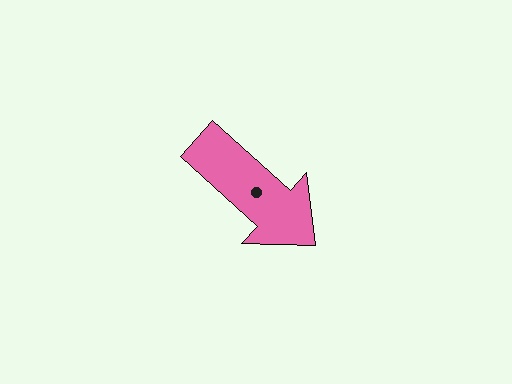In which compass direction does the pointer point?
Southeast.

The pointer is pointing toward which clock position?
Roughly 4 o'clock.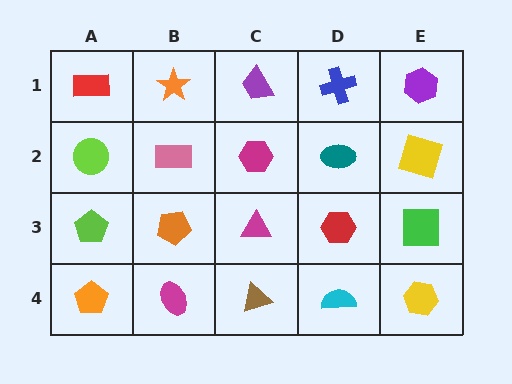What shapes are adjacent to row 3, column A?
A lime circle (row 2, column A), an orange pentagon (row 4, column A), an orange pentagon (row 3, column B).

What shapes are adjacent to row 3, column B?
A pink rectangle (row 2, column B), a magenta ellipse (row 4, column B), a lime pentagon (row 3, column A), a magenta triangle (row 3, column C).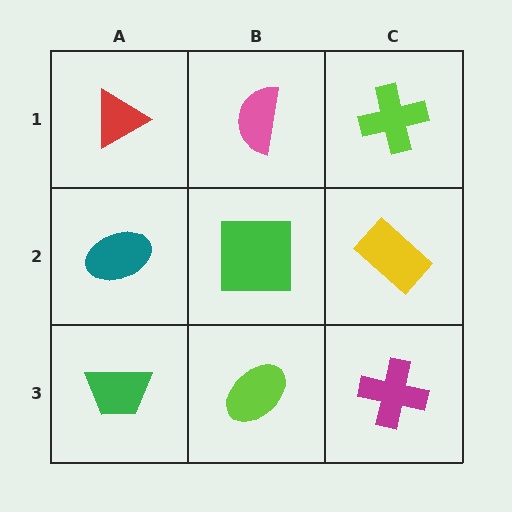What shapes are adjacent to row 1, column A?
A teal ellipse (row 2, column A), a pink semicircle (row 1, column B).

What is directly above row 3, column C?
A yellow rectangle.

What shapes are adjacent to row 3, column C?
A yellow rectangle (row 2, column C), a lime ellipse (row 3, column B).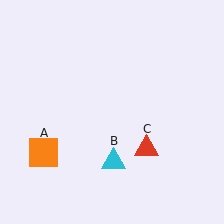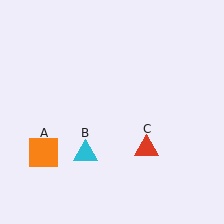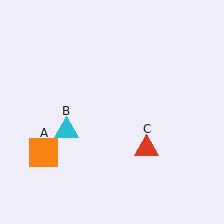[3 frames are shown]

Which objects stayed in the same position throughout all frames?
Orange square (object A) and red triangle (object C) remained stationary.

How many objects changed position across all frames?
1 object changed position: cyan triangle (object B).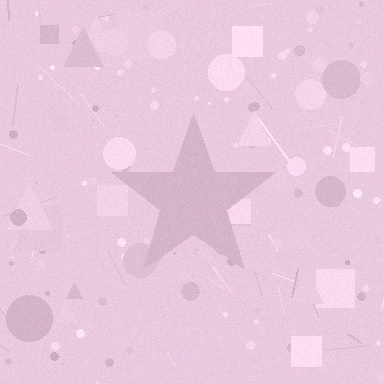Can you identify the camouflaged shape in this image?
The camouflaged shape is a star.